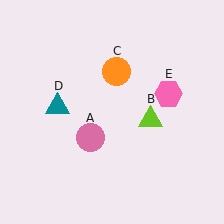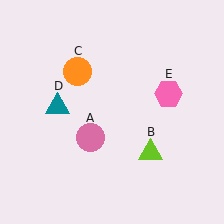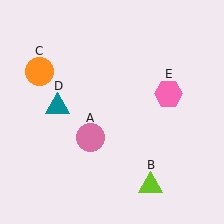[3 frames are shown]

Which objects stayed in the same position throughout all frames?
Pink circle (object A) and teal triangle (object D) and pink hexagon (object E) remained stationary.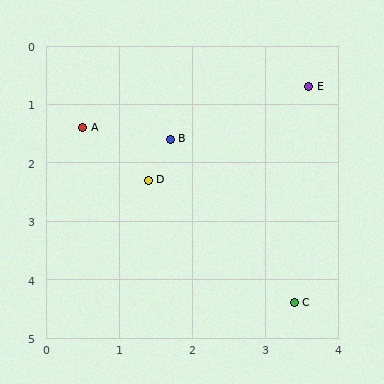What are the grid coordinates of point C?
Point C is at approximately (3.4, 4.4).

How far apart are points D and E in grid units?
Points D and E are about 2.7 grid units apart.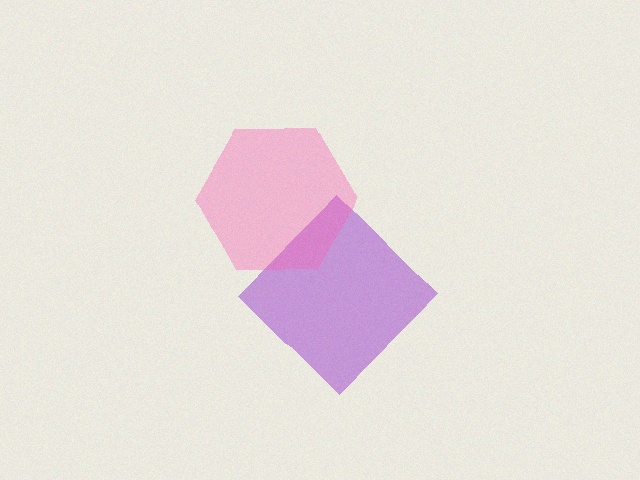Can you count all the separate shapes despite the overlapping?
Yes, there are 2 separate shapes.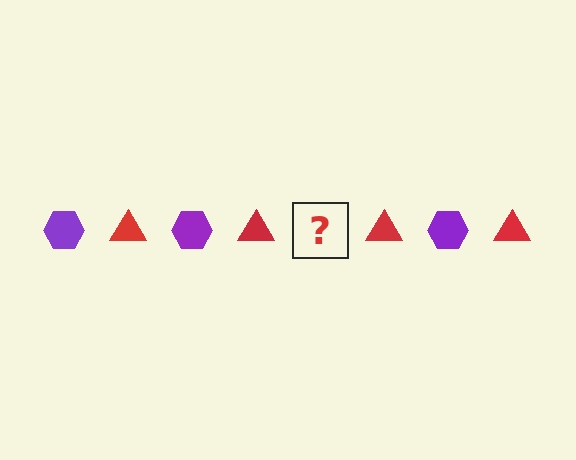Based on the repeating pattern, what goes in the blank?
The blank should be a purple hexagon.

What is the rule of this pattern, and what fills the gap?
The rule is that the pattern alternates between purple hexagon and red triangle. The gap should be filled with a purple hexagon.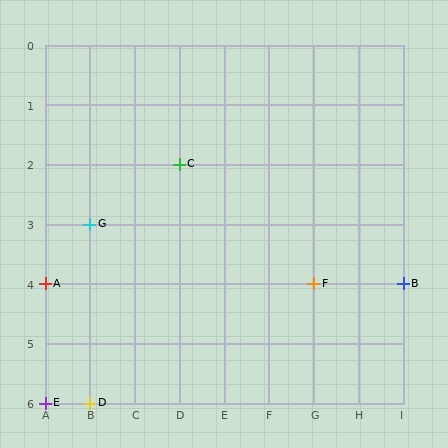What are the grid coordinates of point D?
Point D is at grid coordinates (B, 6).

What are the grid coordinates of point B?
Point B is at grid coordinates (I, 4).